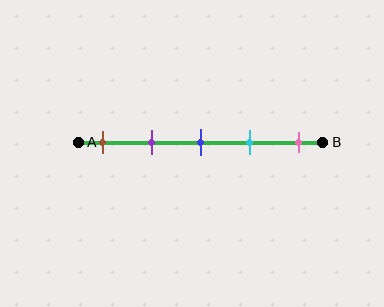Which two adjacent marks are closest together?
The blue and cyan marks are the closest adjacent pair.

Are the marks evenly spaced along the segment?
Yes, the marks are approximately evenly spaced.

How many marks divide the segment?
There are 5 marks dividing the segment.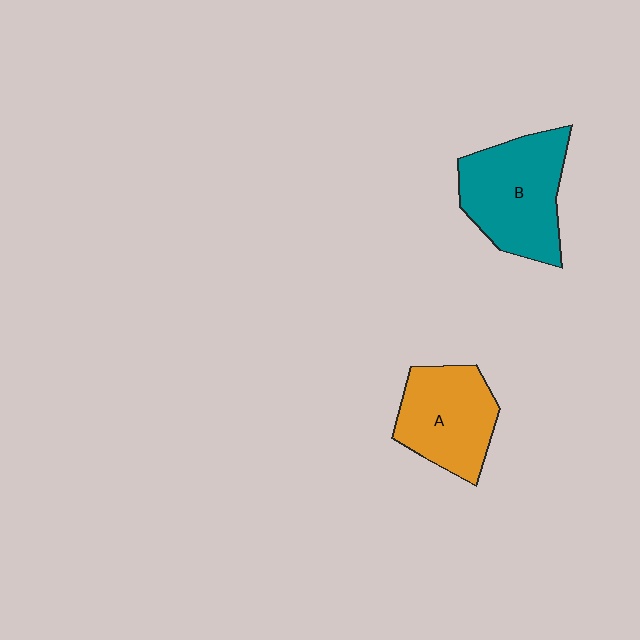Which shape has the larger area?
Shape B (teal).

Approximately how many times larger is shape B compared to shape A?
Approximately 1.2 times.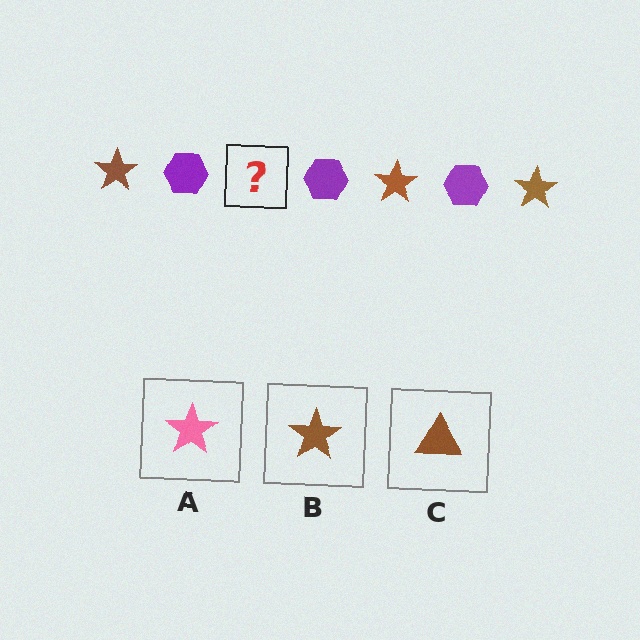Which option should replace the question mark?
Option B.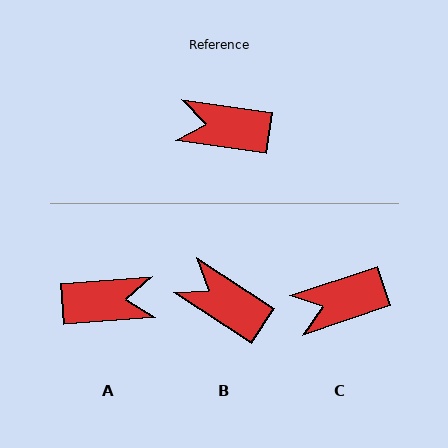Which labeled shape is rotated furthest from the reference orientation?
A, about 168 degrees away.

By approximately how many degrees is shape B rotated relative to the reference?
Approximately 26 degrees clockwise.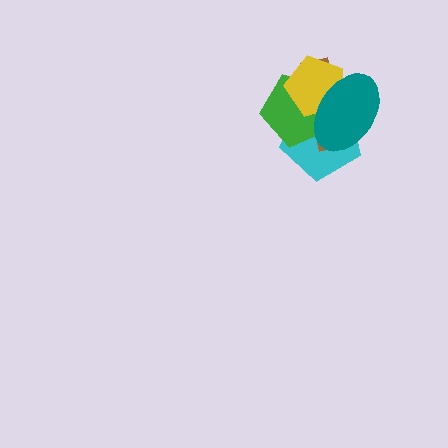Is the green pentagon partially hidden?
Yes, it is partially covered by another shape.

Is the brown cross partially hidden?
Yes, it is partially covered by another shape.